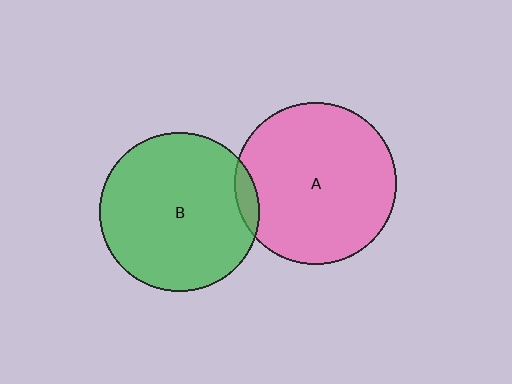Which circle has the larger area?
Circle A (pink).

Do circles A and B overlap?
Yes.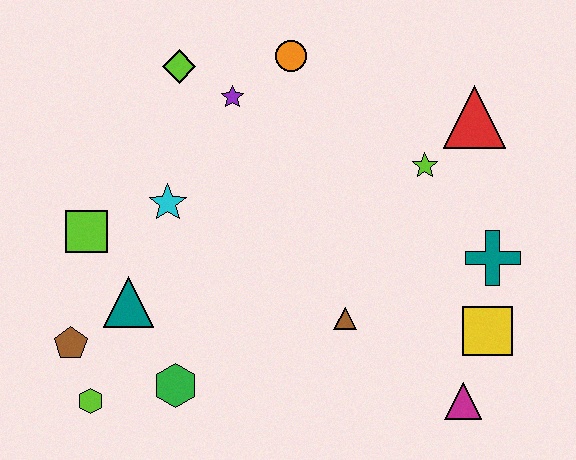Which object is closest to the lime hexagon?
The brown pentagon is closest to the lime hexagon.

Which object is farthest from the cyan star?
The magenta triangle is farthest from the cyan star.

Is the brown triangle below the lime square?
Yes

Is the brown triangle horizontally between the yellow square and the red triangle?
No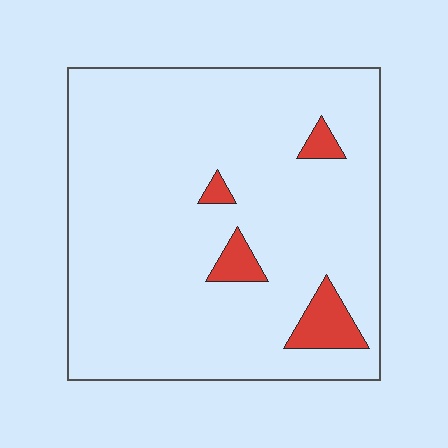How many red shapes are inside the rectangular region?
4.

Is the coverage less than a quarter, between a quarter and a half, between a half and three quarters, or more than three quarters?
Less than a quarter.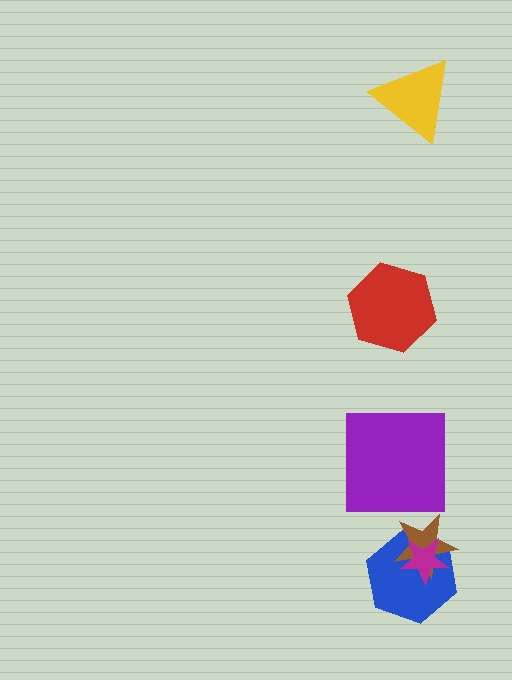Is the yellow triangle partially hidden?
No, no other shape covers it.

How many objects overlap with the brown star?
2 objects overlap with the brown star.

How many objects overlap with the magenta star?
2 objects overlap with the magenta star.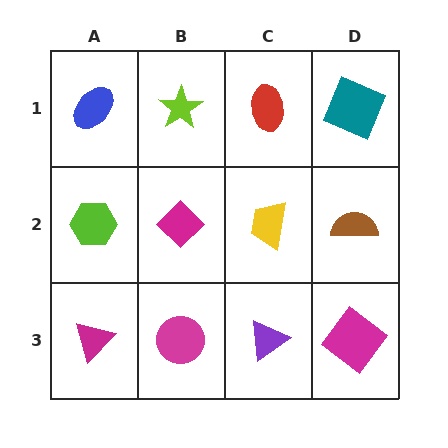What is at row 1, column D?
A teal square.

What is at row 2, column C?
A yellow trapezoid.